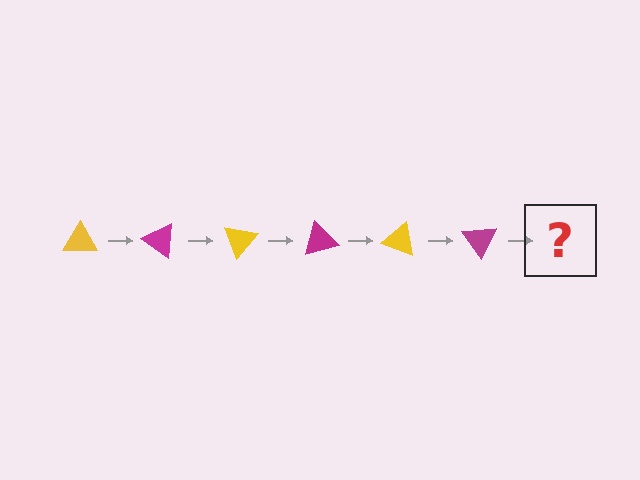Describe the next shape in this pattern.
It should be a yellow triangle, rotated 210 degrees from the start.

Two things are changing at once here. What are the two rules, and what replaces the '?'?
The two rules are that it rotates 35 degrees each step and the color cycles through yellow and magenta. The '?' should be a yellow triangle, rotated 210 degrees from the start.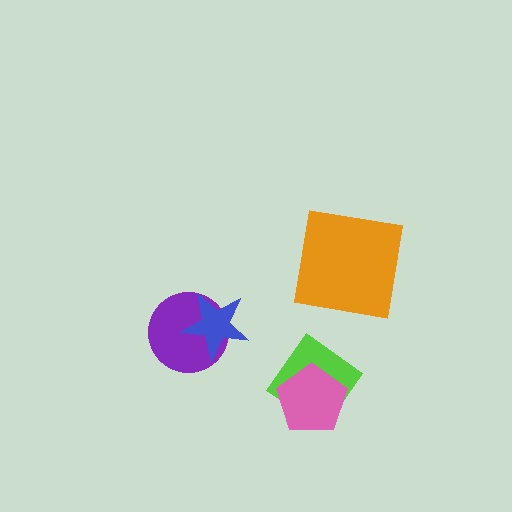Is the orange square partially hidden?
No, no other shape covers it.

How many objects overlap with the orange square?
0 objects overlap with the orange square.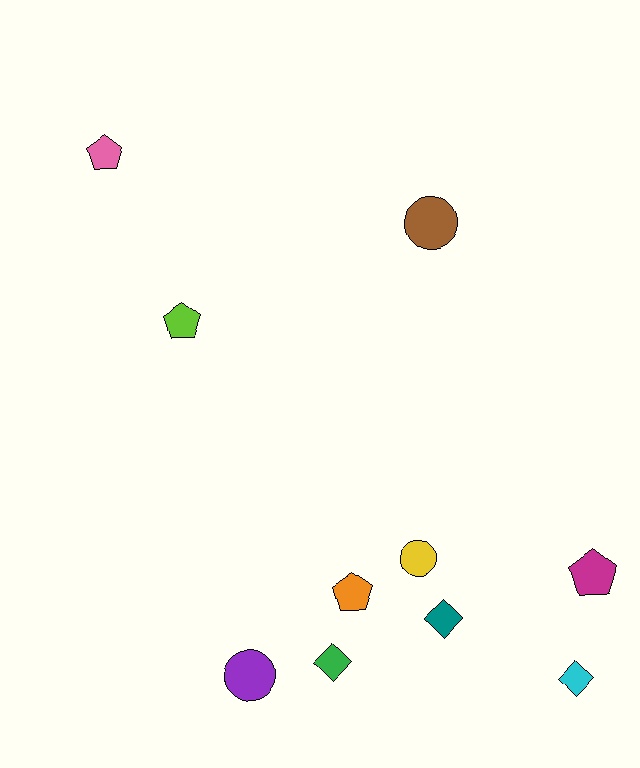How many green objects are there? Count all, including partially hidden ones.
There is 1 green object.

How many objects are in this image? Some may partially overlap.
There are 10 objects.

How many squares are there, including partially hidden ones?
There are no squares.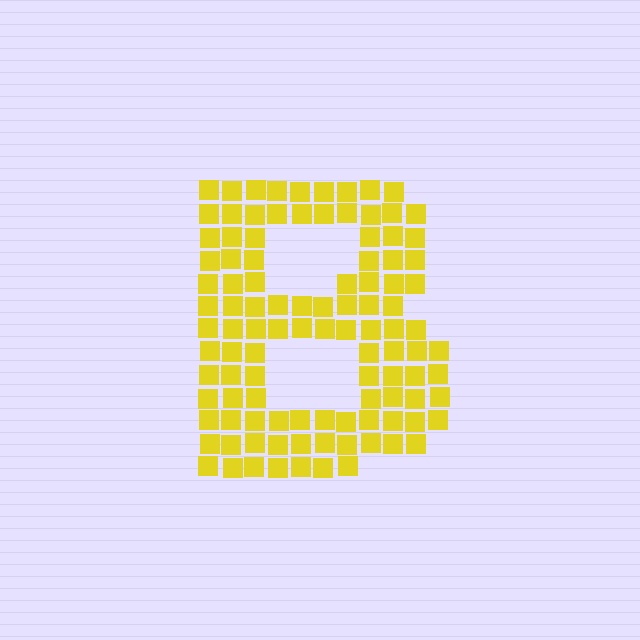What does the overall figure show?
The overall figure shows the letter B.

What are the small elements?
The small elements are squares.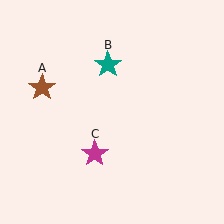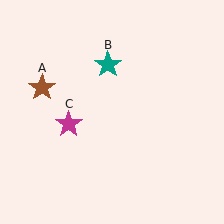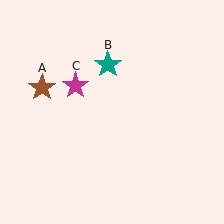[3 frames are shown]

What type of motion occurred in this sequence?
The magenta star (object C) rotated clockwise around the center of the scene.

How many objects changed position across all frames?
1 object changed position: magenta star (object C).